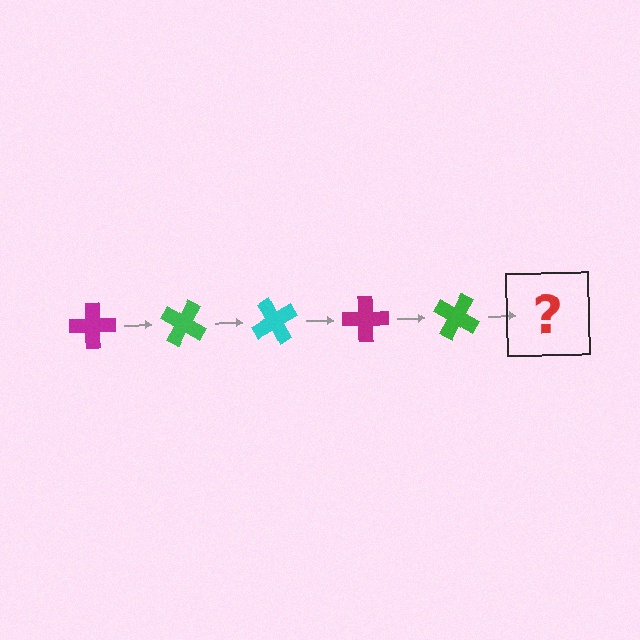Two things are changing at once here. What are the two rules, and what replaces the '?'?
The two rules are that it rotates 30 degrees each step and the color cycles through magenta, green, and cyan. The '?' should be a cyan cross, rotated 150 degrees from the start.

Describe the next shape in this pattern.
It should be a cyan cross, rotated 150 degrees from the start.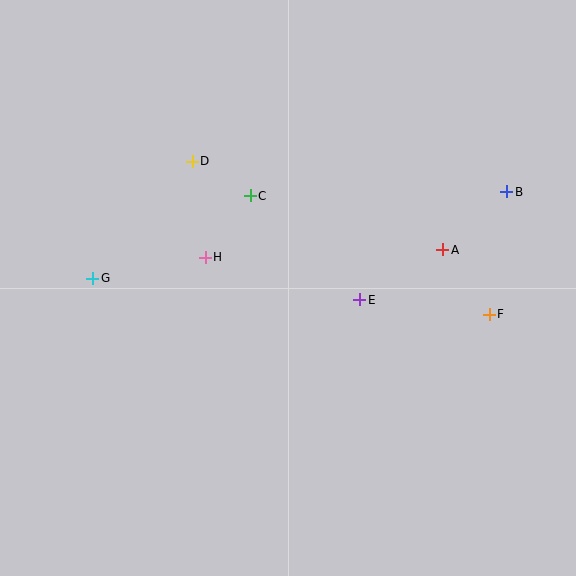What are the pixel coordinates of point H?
Point H is at (205, 257).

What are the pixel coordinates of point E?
Point E is at (360, 300).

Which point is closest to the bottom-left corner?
Point G is closest to the bottom-left corner.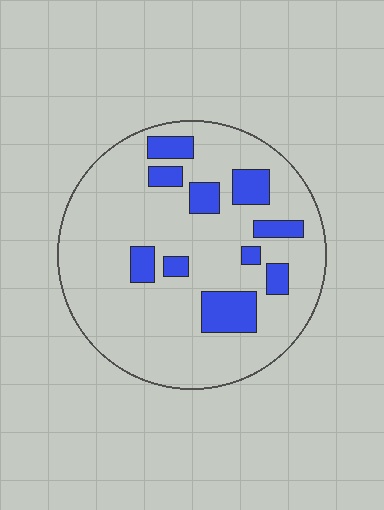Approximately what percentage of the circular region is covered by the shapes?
Approximately 20%.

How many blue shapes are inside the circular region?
10.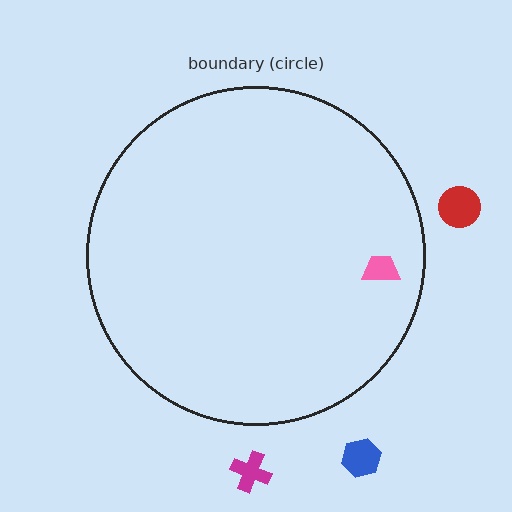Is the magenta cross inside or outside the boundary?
Outside.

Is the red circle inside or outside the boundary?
Outside.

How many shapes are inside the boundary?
1 inside, 3 outside.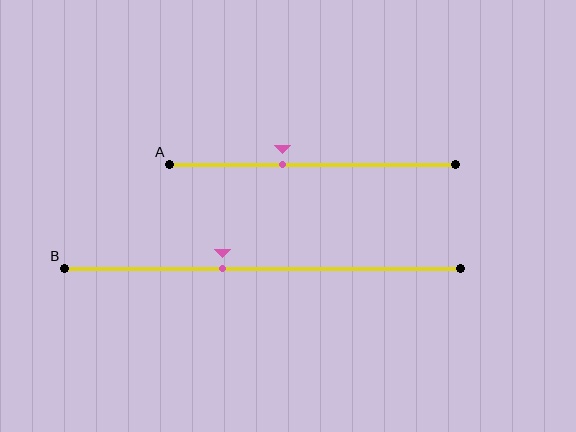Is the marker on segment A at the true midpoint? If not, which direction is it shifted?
No, the marker on segment A is shifted to the left by about 10% of the segment length.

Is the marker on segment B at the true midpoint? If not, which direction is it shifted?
No, the marker on segment B is shifted to the left by about 10% of the segment length.